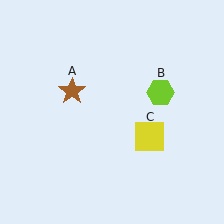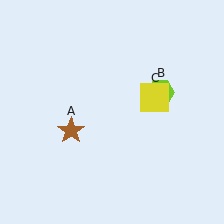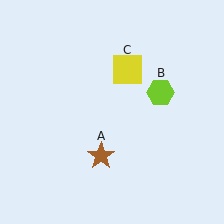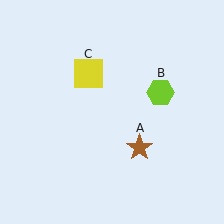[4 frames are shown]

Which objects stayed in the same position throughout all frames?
Lime hexagon (object B) remained stationary.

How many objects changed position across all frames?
2 objects changed position: brown star (object A), yellow square (object C).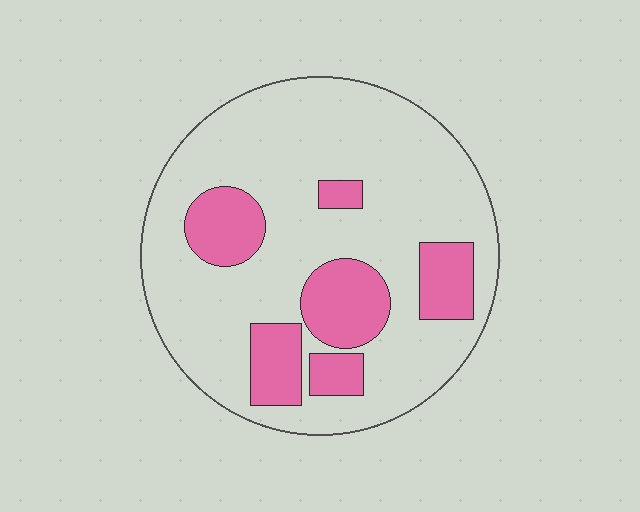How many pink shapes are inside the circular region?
6.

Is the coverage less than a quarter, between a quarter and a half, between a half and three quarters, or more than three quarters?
Less than a quarter.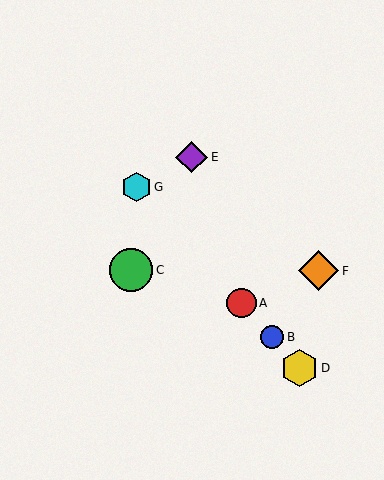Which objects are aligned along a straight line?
Objects A, B, D, G are aligned along a straight line.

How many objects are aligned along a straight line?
4 objects (A, B, D, G) are aligned along a straight line.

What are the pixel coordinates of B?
Object B is at (272, 337).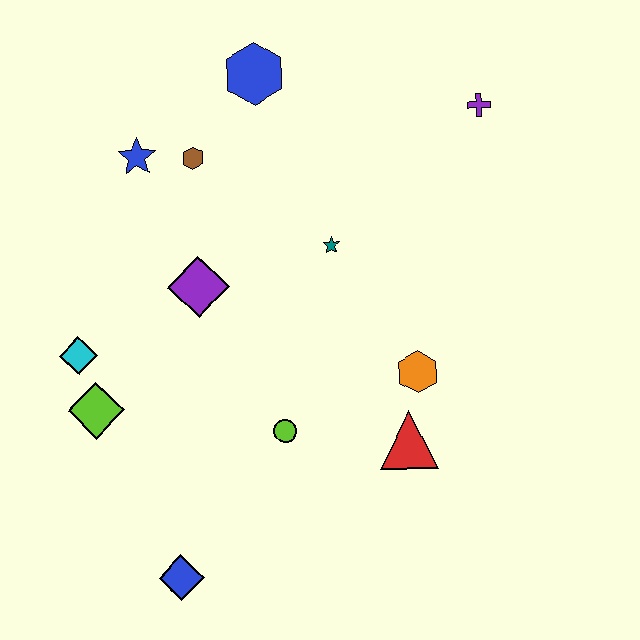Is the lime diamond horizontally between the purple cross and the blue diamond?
No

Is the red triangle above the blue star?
No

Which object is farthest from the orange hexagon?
The blue star is farthest from the orange hexagon.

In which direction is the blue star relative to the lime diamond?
The blue star is above the lime diamond.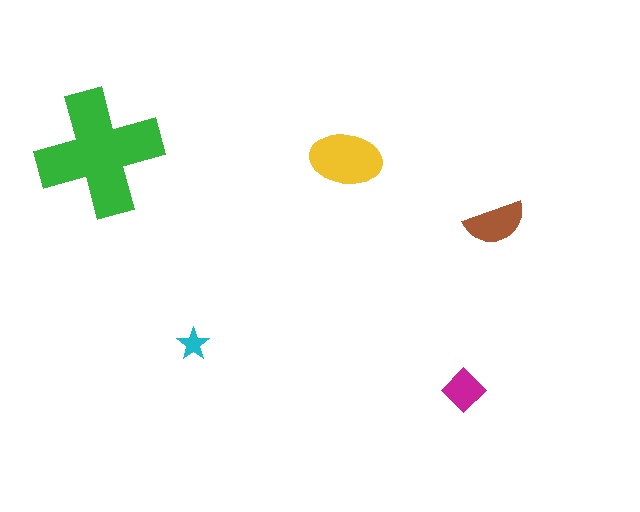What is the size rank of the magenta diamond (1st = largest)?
4th.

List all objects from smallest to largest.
The cyan star, the magenta diamond, the brown semicircle, the yellow ellipse, the green cross.